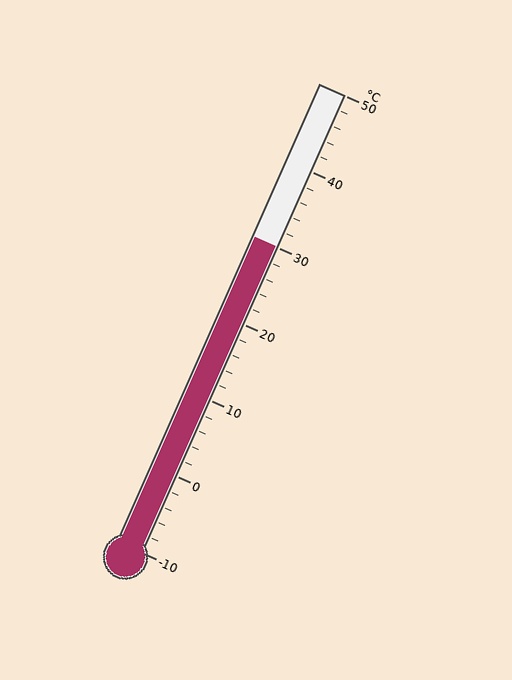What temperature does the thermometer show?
The thermometer shows approximately 30°C.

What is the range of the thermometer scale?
The thermometer scale ranges from -10°C to 50°C.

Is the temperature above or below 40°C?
The temperature is below 40°C.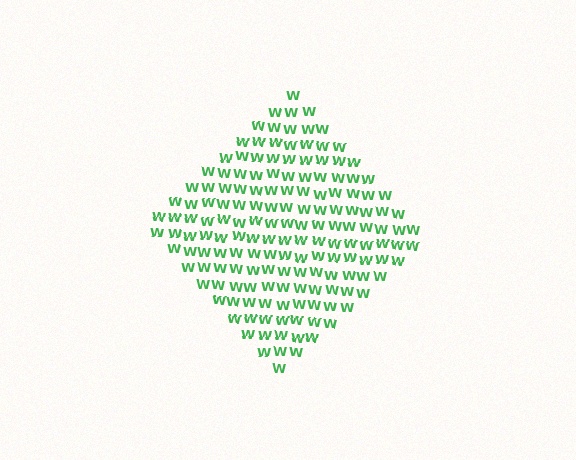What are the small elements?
The small elements are letter W's.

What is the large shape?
The large shape is a diamond.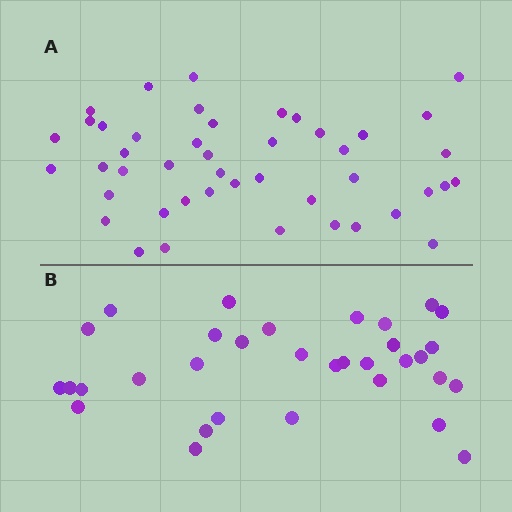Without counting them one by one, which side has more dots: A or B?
Region A (the top region) has more dots.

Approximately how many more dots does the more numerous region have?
Region A has roughly 12 or so more dots than region B.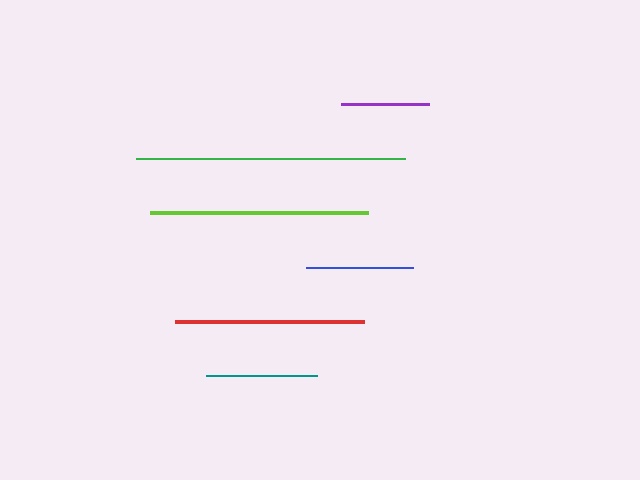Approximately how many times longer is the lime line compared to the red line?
The lime line is approximately 1.2 times the length of the red line.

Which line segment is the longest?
The green line is the longest at approximately 269 pixels.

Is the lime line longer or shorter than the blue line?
The lime line is longer than the blue line.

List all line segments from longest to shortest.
From longest to shortest: green, lime, red, teal, blue, purple.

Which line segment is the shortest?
The purple line is the shortest at approximately 88 pixels.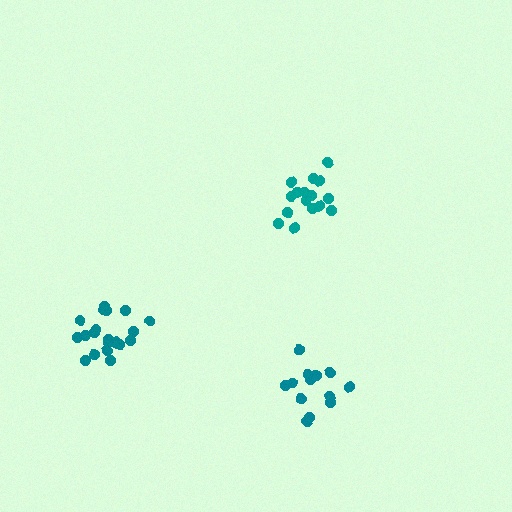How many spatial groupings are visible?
There are 3 spatial groupings.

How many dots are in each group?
Group 1: 20 dots, Group 2: 14 dots, Group 3: 17 dots (51 total).